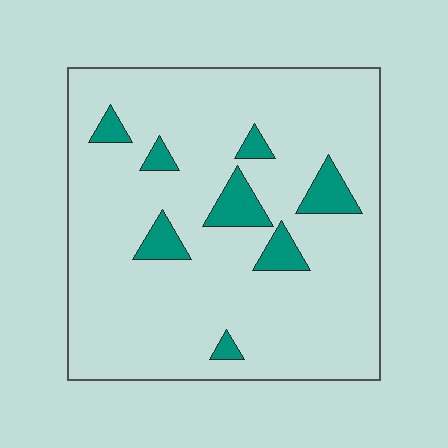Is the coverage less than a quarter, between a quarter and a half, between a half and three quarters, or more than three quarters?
Less than a quarter.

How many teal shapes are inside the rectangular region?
8.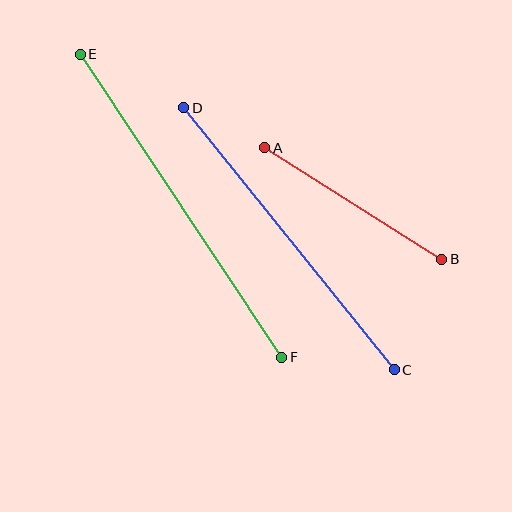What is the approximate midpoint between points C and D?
The midpoint is at approximately (289, 239) pixels.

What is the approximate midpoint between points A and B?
The midpoint is at approximately (353, 204) pixels.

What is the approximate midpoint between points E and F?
The midpoint is at approximately (181, 206) pixels.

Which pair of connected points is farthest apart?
Points E and F are farthest apart.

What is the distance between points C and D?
The distance is approximately 336 pixels.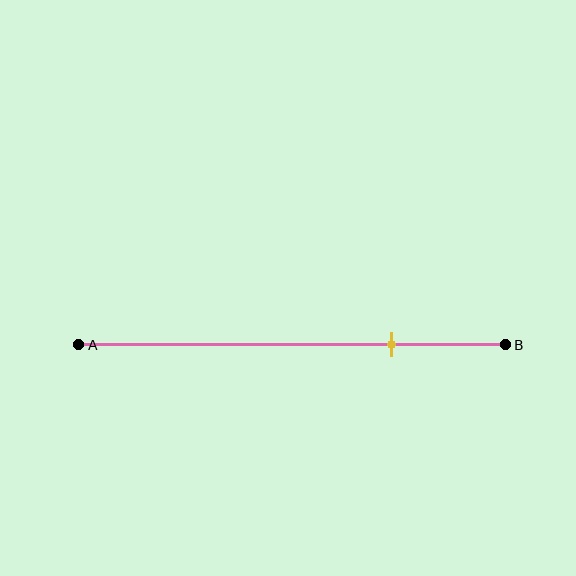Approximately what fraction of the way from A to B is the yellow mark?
The yellow mark is approximately 75% of the way from A to B.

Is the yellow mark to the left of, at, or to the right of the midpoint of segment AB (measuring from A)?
The yellow mark is to the right of the midpoint of segment AB.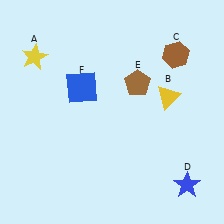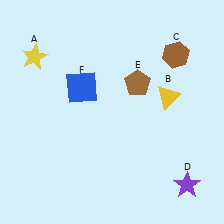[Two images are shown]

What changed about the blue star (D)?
In Image 1, D is blue. In Image 2, it changed to purple.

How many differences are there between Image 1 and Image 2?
There is 1 difference between the two images.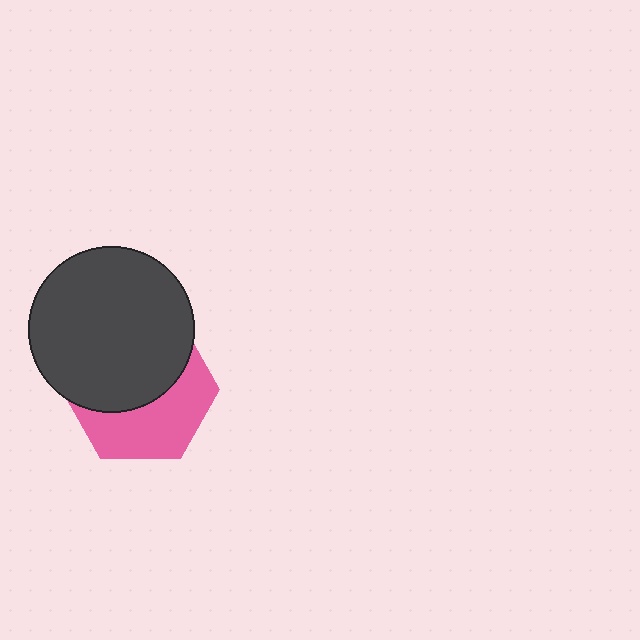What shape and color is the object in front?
The object in front is a dark gray circle.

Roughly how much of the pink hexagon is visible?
About half of it is visible (roughly 45%).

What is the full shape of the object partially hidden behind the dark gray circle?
The partially hidden object is a pink hexagon.